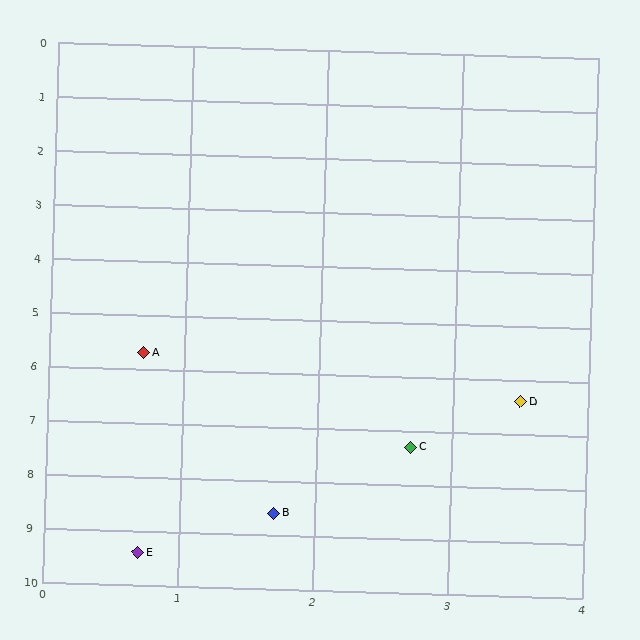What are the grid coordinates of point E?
Point E is at approximately (0.7, 9.4).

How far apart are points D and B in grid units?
Points D and B are about 2.8 grid units apart.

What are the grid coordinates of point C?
Point C is at approximately (2.7, 7.3).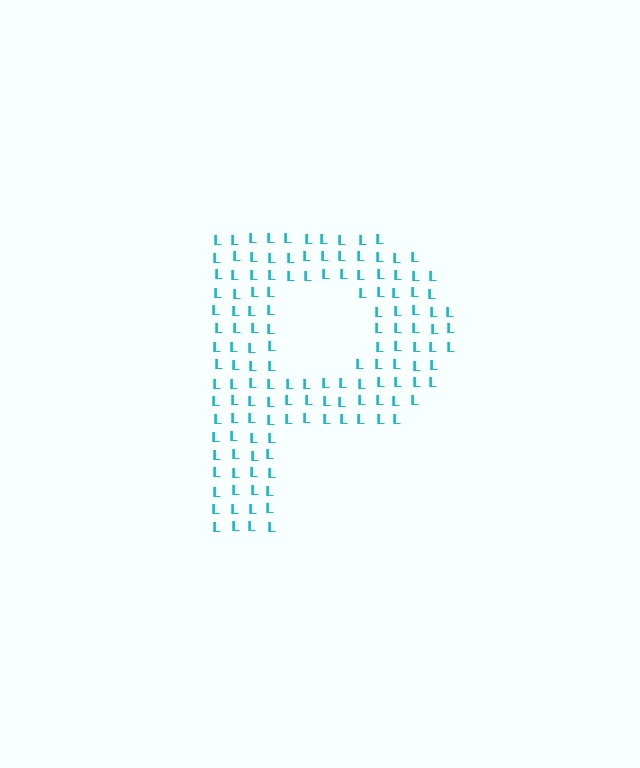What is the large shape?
The large shape is the letter P.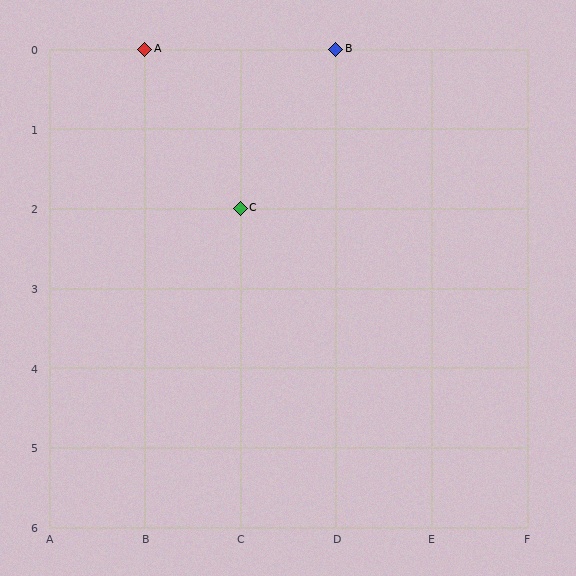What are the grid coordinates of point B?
Point B is at grid coordinates (D, 0).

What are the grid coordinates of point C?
Point C is at grid coordinates (C, 2).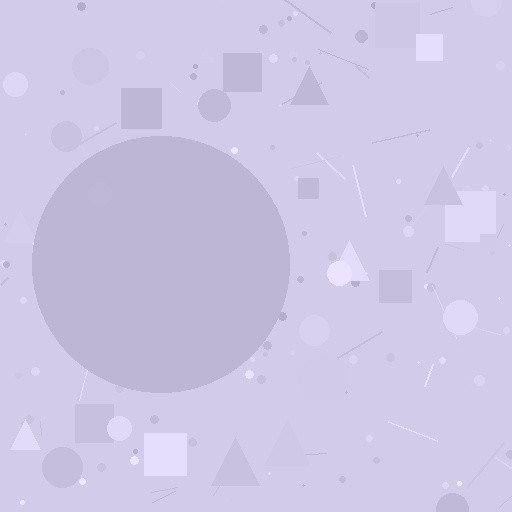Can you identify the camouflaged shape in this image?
The camouflaged shape is a circle.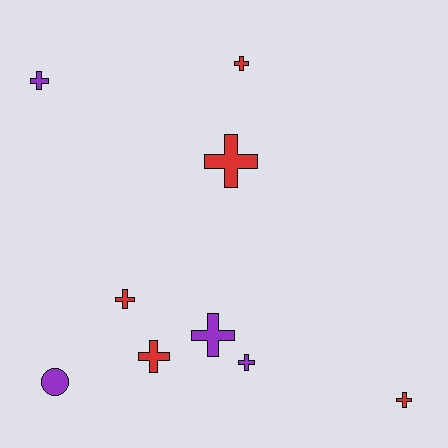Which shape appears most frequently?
Cross, with 8 objects.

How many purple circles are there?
There is 1 purple circle.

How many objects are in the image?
There are 9 objects.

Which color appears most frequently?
Red, with 5 objects.